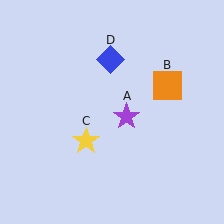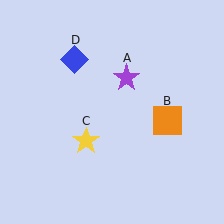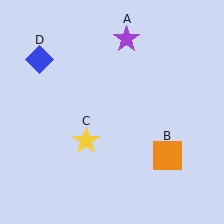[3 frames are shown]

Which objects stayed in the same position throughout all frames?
Yellow star (object C) remained stationary.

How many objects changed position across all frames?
3 objects changed position: purple star (object A), orange square (object B), blue diamond (object D).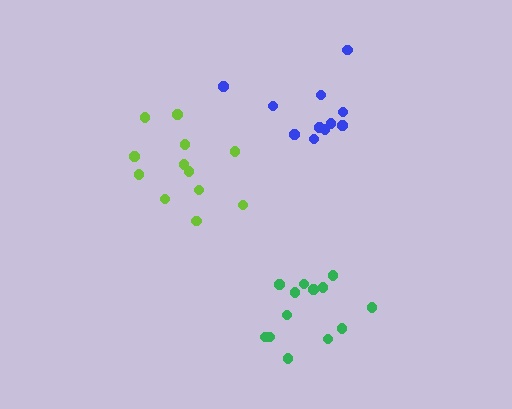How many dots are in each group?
Group 1: 13 dots, Group 2: 12 dots, Group 3: 11 dots (36 total).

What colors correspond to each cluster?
The clusters are colored: green, lime, blue.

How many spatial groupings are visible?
There are 3 spatial groupings.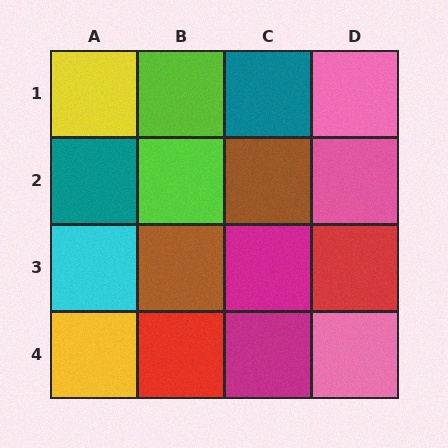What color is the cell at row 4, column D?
Pink.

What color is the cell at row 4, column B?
Red.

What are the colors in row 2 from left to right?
Teal, lime, brown, pink.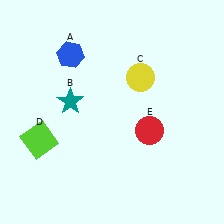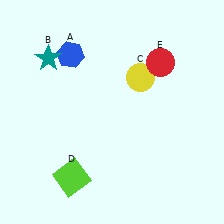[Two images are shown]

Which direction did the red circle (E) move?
The red circle (E) moved up.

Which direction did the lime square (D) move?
The lime square (D) moved down.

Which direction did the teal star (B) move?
The teal star (B) moved up.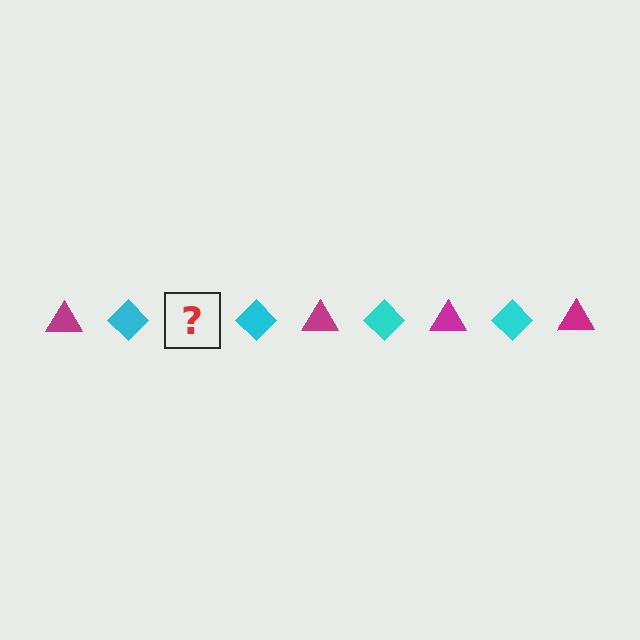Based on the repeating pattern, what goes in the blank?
The blank should be a magenta triangle.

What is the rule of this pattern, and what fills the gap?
The rule is that the pattern alternates between magenta triangle and cyan diamond. The gap should be filled with a magenta triangle.